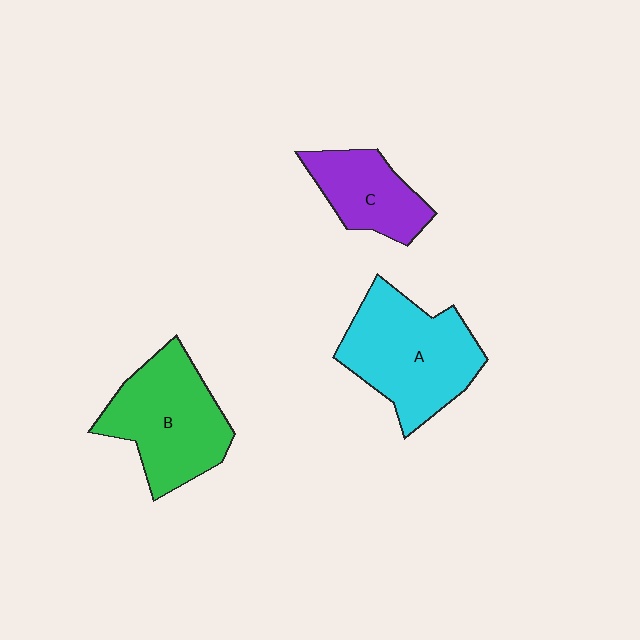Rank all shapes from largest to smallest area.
From largest to smallest: A (cyan), B (green), C (purple).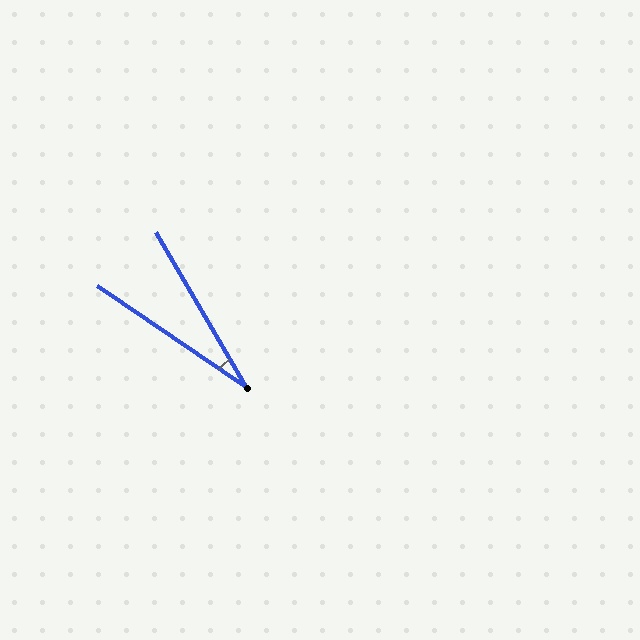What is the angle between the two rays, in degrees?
Approximately 25 degrees.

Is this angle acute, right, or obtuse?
It is acute.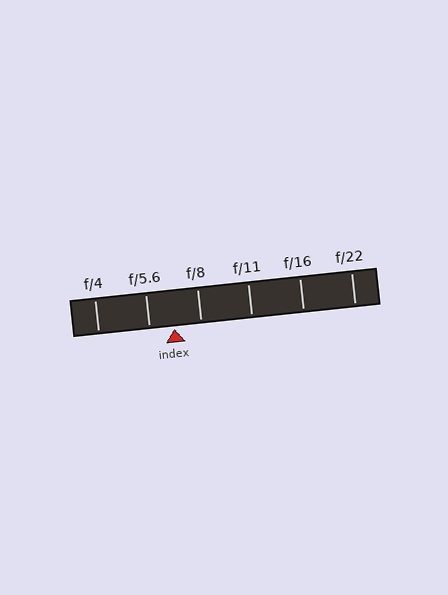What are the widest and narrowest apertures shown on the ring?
The widest aperture shown is f/4 and the narrowest is f/22.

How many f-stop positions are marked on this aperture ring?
There are 6 f-stop positions marked.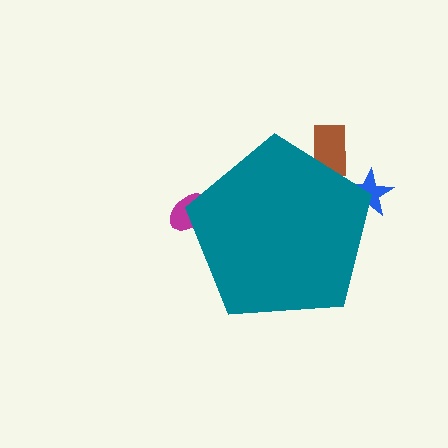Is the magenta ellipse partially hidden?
Yes, the magenta ellipse is partially hidden behind the teal pentagon.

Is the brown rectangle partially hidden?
Yes, the brown rectangle is partially hidden behind the teal pentagon.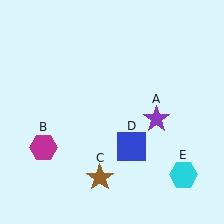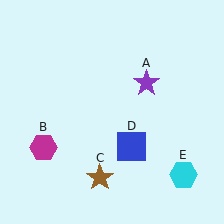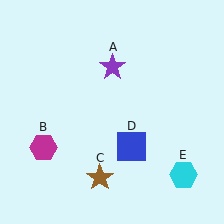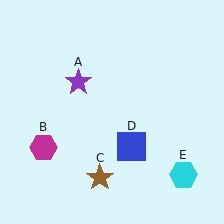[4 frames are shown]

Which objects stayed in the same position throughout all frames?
Magenta hexagon (object B) and brown star (object C) and blue square (object D) and cyan hexagon (object E) remained stationary.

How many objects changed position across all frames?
1 object changed position: purple star (object A).